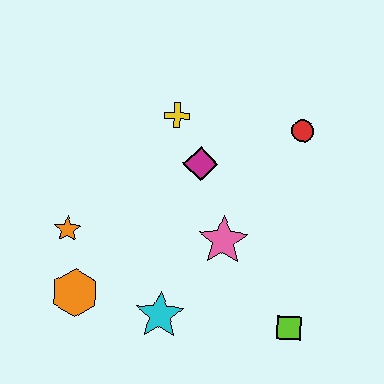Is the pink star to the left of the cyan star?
No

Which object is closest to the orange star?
The orange hexagon is closest to the orange star.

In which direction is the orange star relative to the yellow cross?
The orange star is below the yellow cross.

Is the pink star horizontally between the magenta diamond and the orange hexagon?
No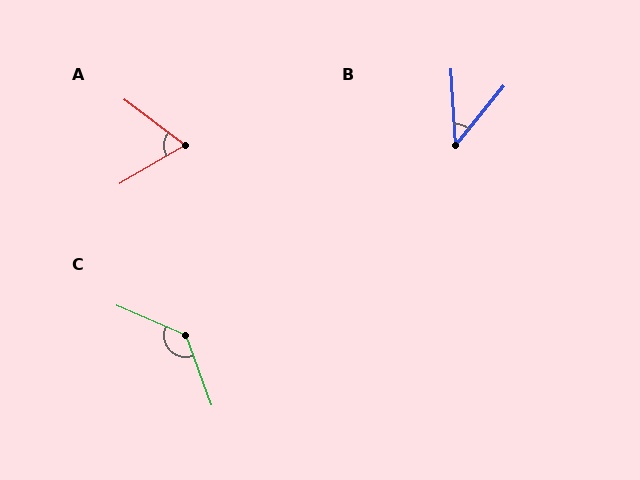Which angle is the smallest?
B, at approximately 43 degrees.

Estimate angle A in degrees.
Approximately 67 degrees.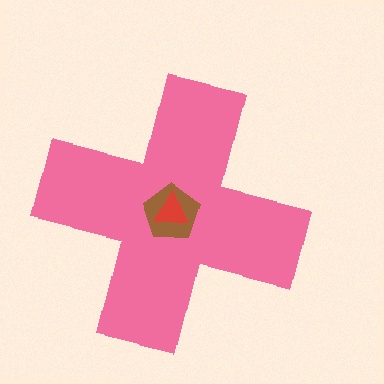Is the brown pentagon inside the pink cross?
Yes.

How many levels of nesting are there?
3.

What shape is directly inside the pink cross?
The brown pentagon.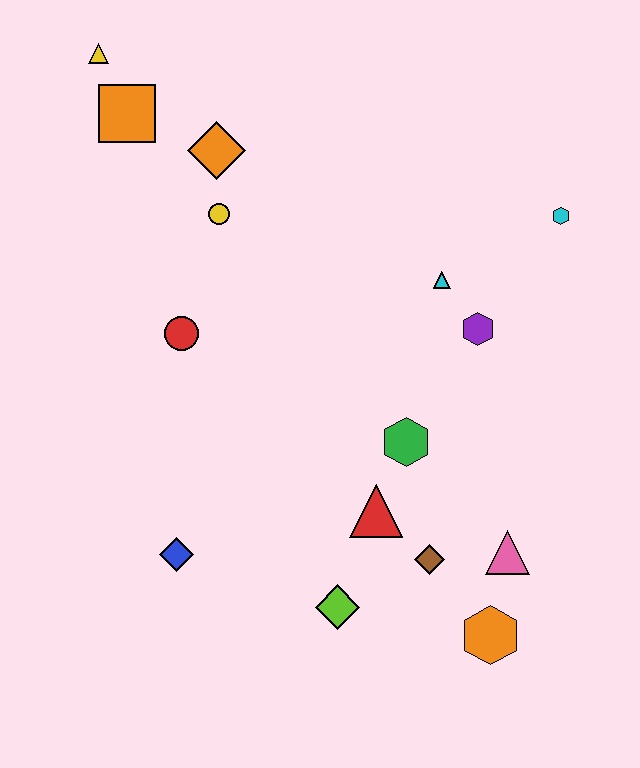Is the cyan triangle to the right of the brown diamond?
Yes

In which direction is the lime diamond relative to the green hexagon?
The lime diamond is below the green hexagon.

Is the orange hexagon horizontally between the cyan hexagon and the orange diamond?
Yes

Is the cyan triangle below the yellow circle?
Yes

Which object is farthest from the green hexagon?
The yellow triangle is farthest from the green hexagon.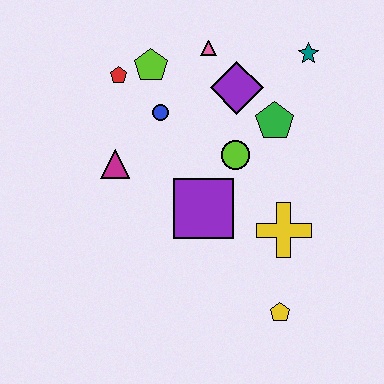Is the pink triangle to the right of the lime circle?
No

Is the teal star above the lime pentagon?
Yes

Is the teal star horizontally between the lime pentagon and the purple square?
No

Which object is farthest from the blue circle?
The yellow pentagon is farthest from the blue circle.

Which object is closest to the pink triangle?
The purple diamond is closest to the pink triangle.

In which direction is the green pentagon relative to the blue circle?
The green pentagon is to the right of the blue circle.